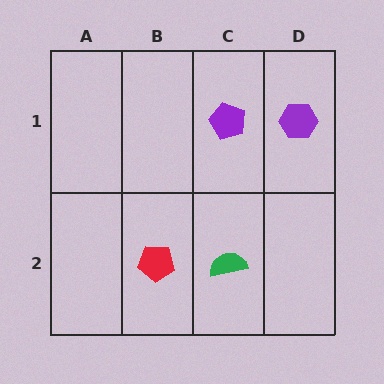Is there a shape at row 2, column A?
No, that cell is empty.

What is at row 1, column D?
A purple hexagon.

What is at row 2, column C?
A green semicircle.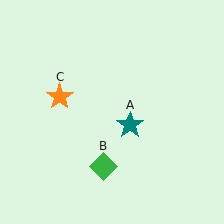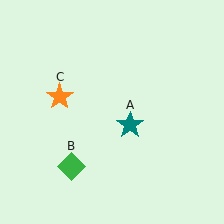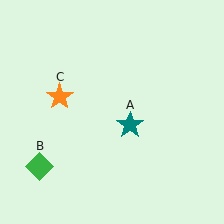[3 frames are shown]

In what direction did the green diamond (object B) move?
The green diamond (object B) moved left.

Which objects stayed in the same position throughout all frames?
Teal star (object A) and orange star (object C) remained stationary.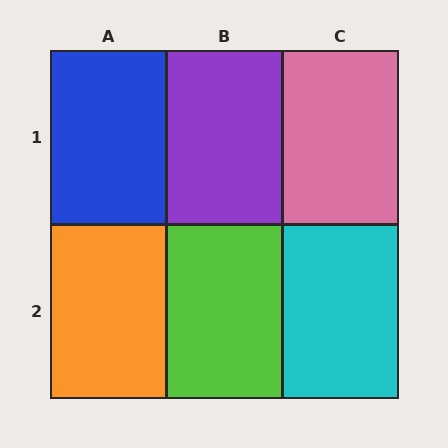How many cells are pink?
1 cell is pink.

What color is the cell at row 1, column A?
Blue.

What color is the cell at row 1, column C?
Pink.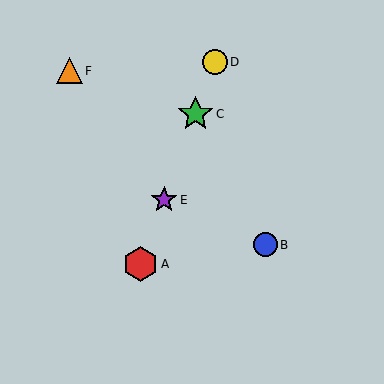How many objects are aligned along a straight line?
4 objects (A, C, D, E) are aligned along a straight line.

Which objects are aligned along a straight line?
Objects A, C, D, E are aligned along a straight line.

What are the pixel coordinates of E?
Object E is at (164, 200).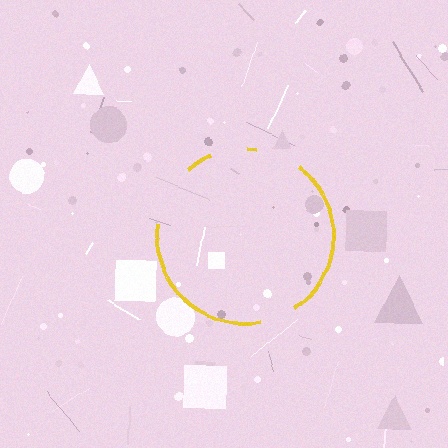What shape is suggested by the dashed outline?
The dashed outline suggests a circle.